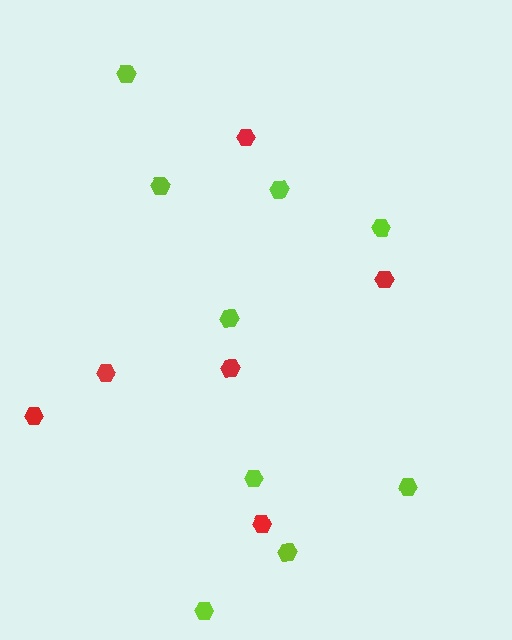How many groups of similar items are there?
There are 2 groups: one group of lime hexagons (9) and one group of red hexagons (6).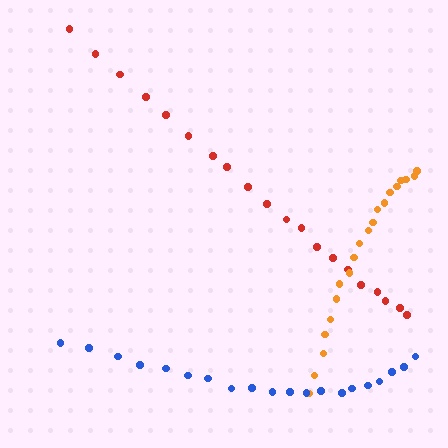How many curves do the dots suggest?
There are 3 distinct paths.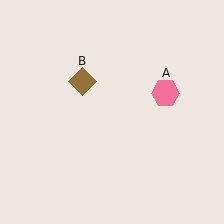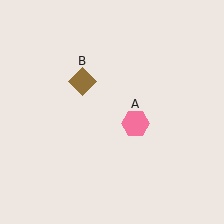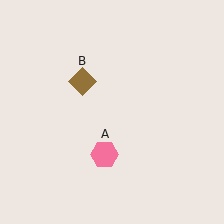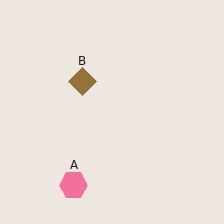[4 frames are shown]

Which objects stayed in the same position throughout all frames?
Brown diamond (object B) remained stationary.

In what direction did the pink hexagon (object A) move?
The pink hexagon (object A) moved down and to the left.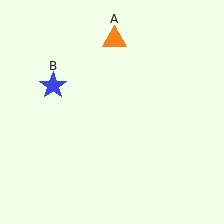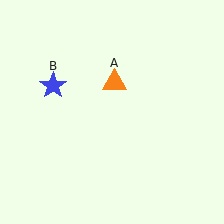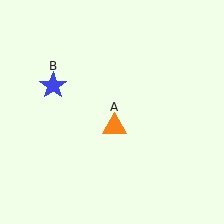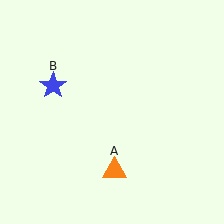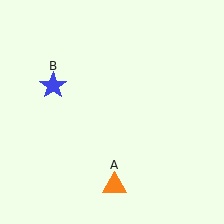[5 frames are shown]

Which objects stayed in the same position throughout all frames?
Blue star (object B) remained stationary.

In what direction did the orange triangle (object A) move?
The orange triangle (object A) moved down.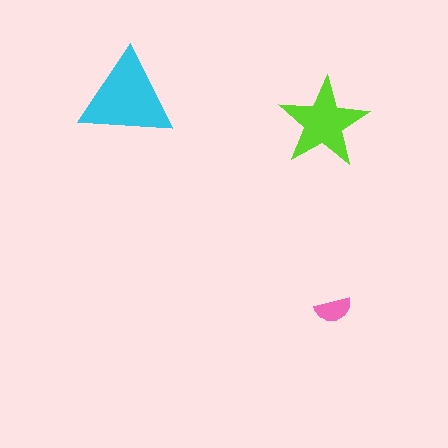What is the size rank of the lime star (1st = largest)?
2nd.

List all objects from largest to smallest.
The cyan triangle, the lime star, the pink semicircle.